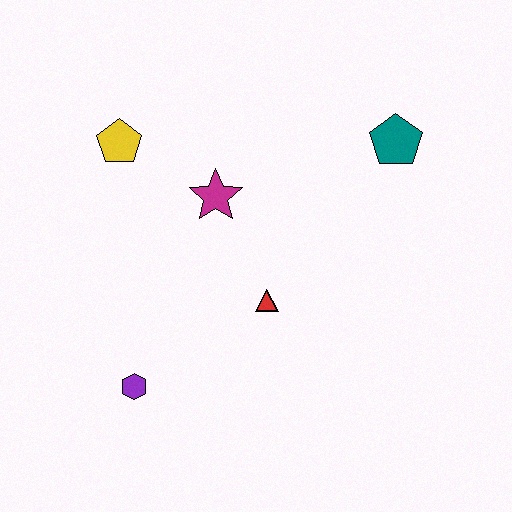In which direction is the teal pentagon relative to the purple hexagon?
The teal pentagon is to the right of the purple hexagon.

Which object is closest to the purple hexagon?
The red triangle is closest to the purple hexagon.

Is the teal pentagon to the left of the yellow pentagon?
No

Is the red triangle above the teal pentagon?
No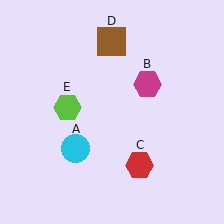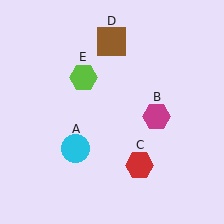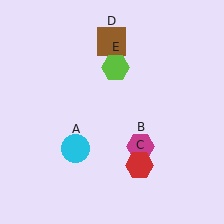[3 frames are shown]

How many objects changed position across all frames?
2 objects changed position: magenta hexagon (object B), lime hexagon (object E).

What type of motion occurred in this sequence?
The magenta hexagon (object B), lime hexagon (object E) rotated clockwise around the center of the scene.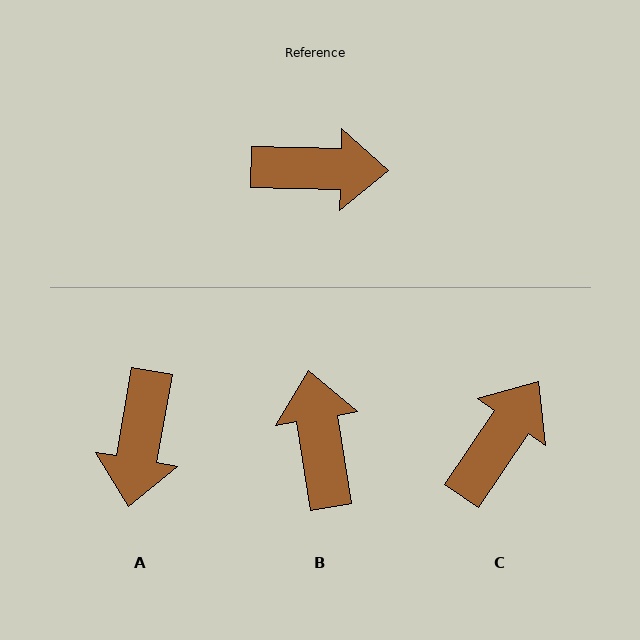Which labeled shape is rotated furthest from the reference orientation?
B, about 101 degrees away.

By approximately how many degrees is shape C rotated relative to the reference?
Approximately 57 degrees counter-clockwise.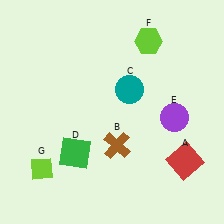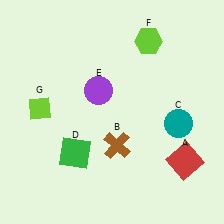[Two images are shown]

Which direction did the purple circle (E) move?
The purple circle (E) moved left.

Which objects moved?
The objects that moved are: the teal circle (C), the purple circle (E), the lime diamond (G).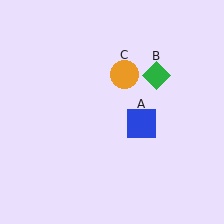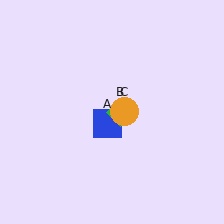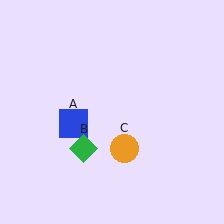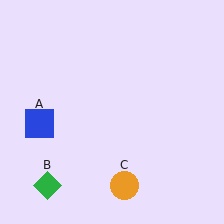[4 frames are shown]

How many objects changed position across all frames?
3 objects changed position: blue square (object A), green diamond (object B), orange circle (object C).